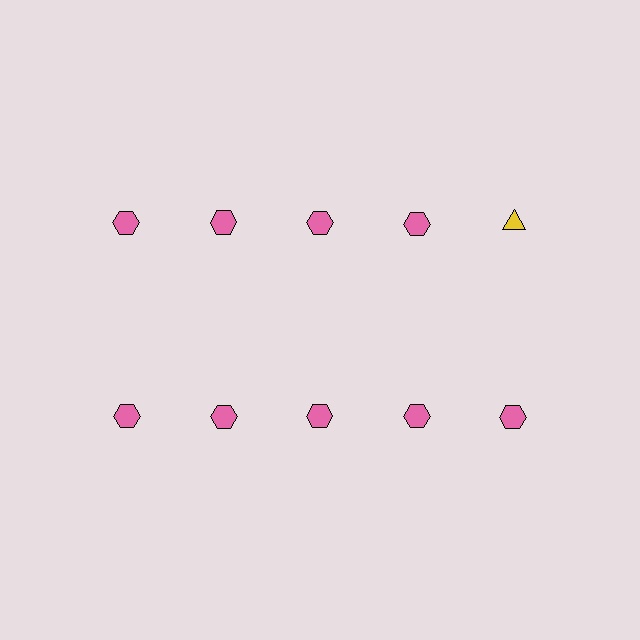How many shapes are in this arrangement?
There are 10 shapes arranged in a grid pattern.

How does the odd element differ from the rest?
It differs in both color (yellow instead of pink) and shape (triangle instead of hexagon).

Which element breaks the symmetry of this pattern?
The yellow triangle in the top row, rightmost column breaks the symmetry. All other shapes are pink hexagons.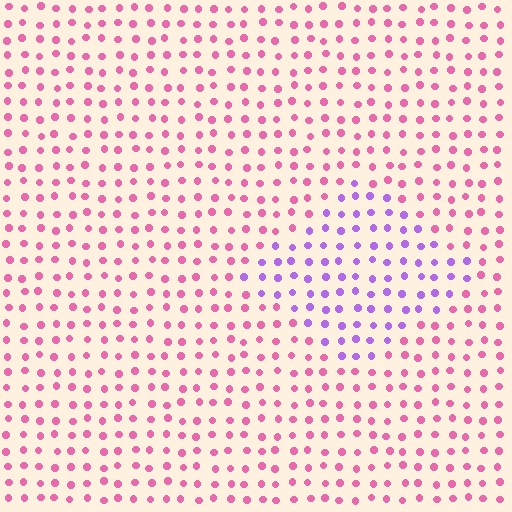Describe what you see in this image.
The image is filled with small pink elements in a uniform arrangement. A diamond-shaped region is visible where the elements are tinted to a slightly different hue, forming a subtle color boundary.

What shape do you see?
I see a diamond.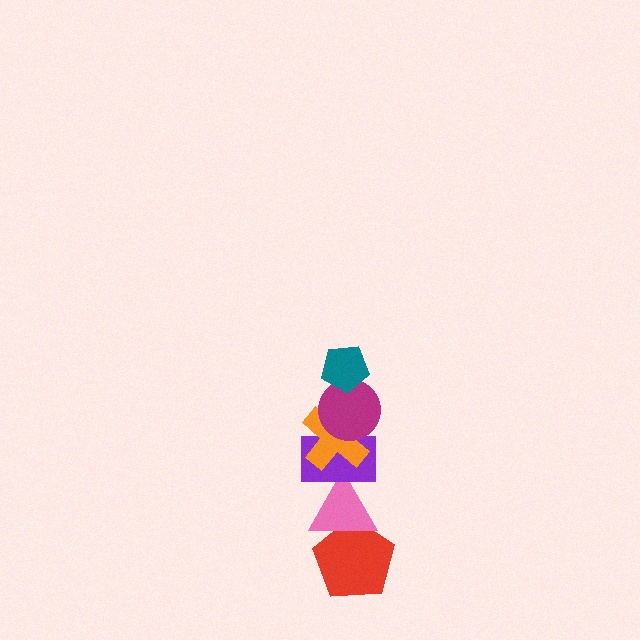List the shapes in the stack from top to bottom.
From top to bottom: the teal pentagon, the magenta circle, the orange cross, the purple rectangle, the pink triangle, the red pentagon.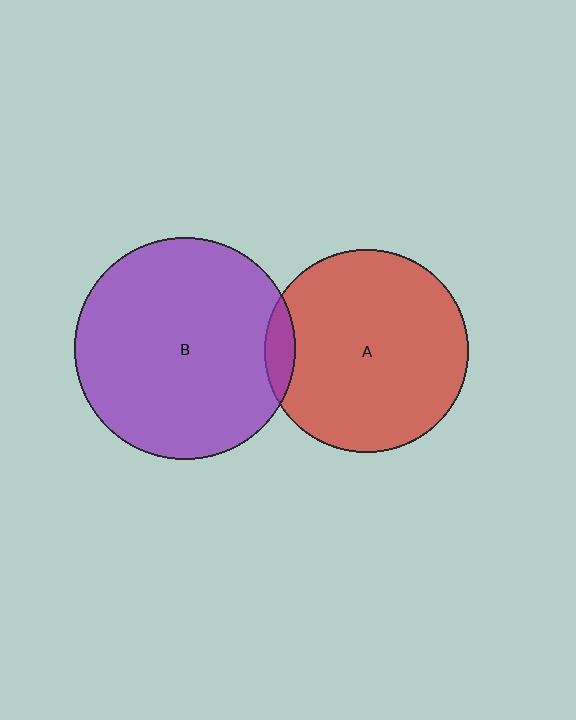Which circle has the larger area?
Circle B (purple).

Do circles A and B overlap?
Yes.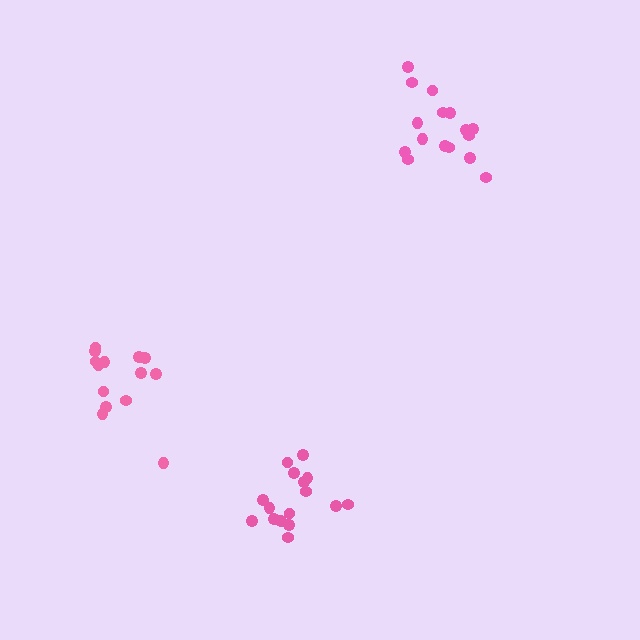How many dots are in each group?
Group 1: 16 dots, Group 2: 16 dots, Group 3: 14 dots (46 total).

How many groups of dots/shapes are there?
There are 3 groups.